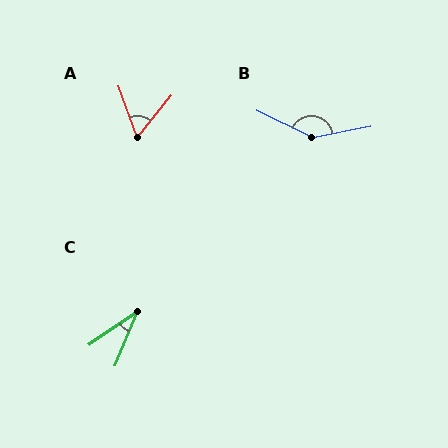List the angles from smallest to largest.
C (33°), A (58°), B (144°).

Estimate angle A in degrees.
Approximately 58 degrees.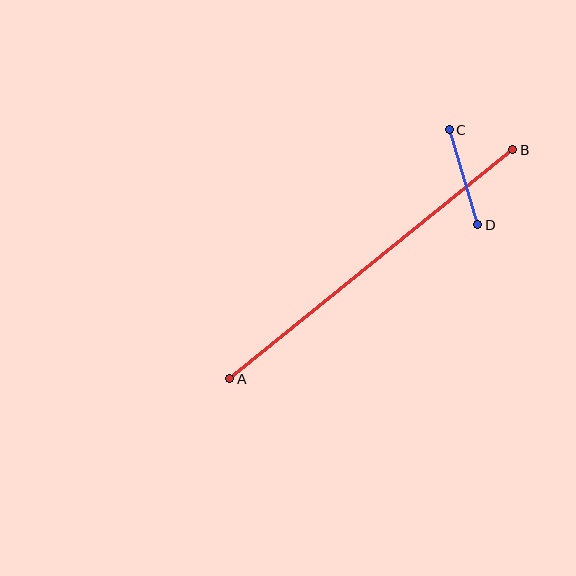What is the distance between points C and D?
The distance is approximately 99 pixels.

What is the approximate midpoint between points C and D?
The midpoint is at approximately (463, 177) pixels.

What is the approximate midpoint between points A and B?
The midpoint is at approximately (371, 264) pixels.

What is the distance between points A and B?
The distance is approximately 364 pixels.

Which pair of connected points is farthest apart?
Points A and B are farthest apart.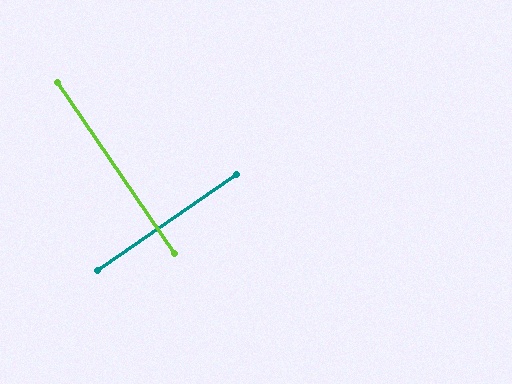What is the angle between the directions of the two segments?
Approximately 90 degrees.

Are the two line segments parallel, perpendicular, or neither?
Perpendicular — they meet at approximately 90°.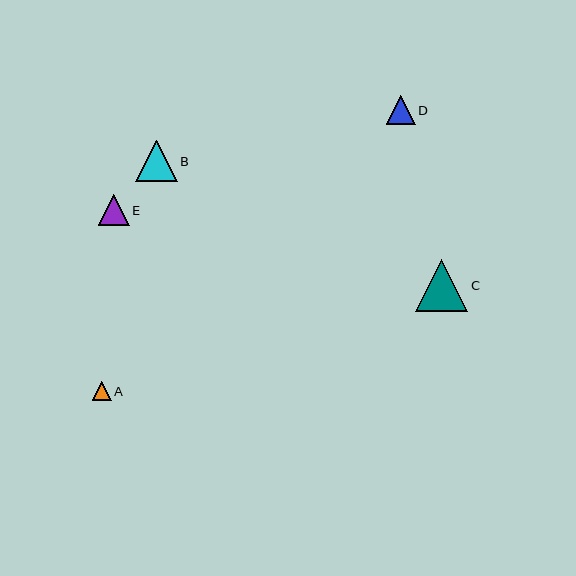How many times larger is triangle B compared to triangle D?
Triangle B is approximately 1.4 times the size of triangle D.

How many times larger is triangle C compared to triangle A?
Triangle C is approximately 2.8 times the size of triangle A.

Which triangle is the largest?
Triangle C is the largest with a size of approximately 52 pixels.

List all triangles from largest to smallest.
From largest to smallest: C, B, E, D, A.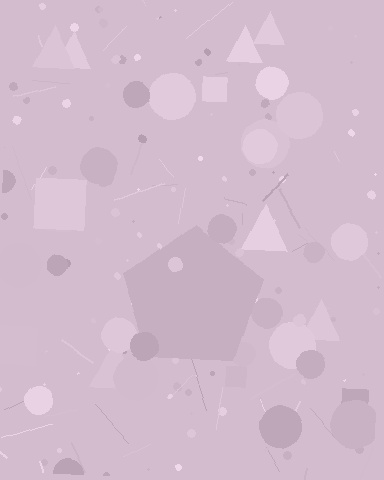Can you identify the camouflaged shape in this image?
The camouflaged shape is a pentagon.